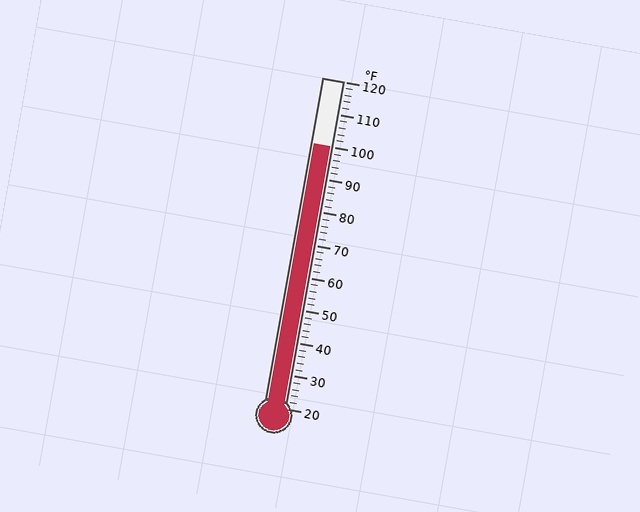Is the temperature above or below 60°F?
The temperature is above 60°F.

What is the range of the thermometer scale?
The thermometer scale ranges from 20°F to 120°F.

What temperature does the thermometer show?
The thermometer shows approximately 100°F.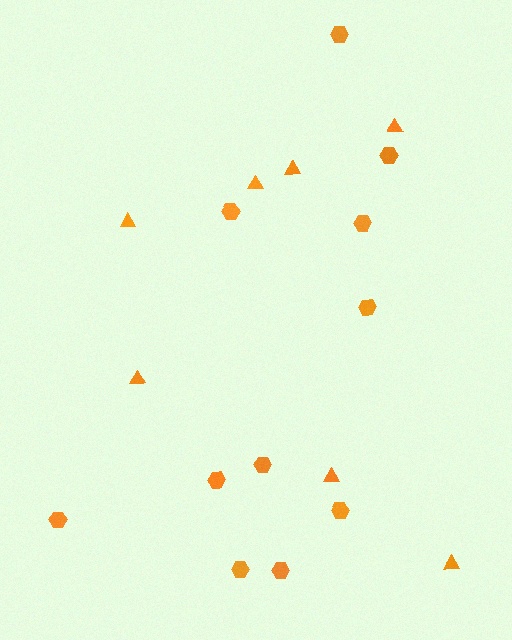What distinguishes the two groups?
There are 2 groups: one group of hexagons (11) and one group of triangles (7).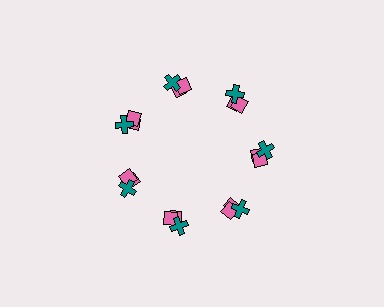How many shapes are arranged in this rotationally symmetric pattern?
There are 21 shapes, arranged in 7 groups of 3.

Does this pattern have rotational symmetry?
Yes, this pattern has 7-fold rotational symmetry. It looks the same after rotating 51 degrees around the center.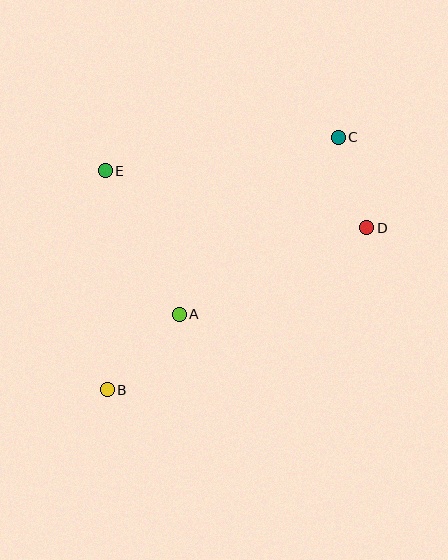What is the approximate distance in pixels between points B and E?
The distance between B and E is approximately 219 pixels.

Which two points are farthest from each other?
Points B and C are farthest from each other.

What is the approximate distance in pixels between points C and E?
The distance between C and E is approximately 235 pixels.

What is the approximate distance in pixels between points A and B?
The distance between A and B is approximately 104 pixels.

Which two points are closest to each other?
Points C and D are closest to each other.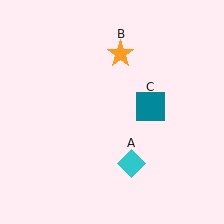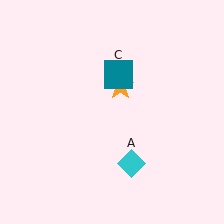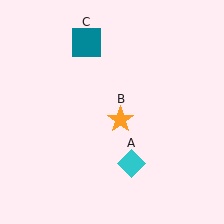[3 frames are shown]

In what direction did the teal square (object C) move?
The teal square (object C) moved up and to the left.